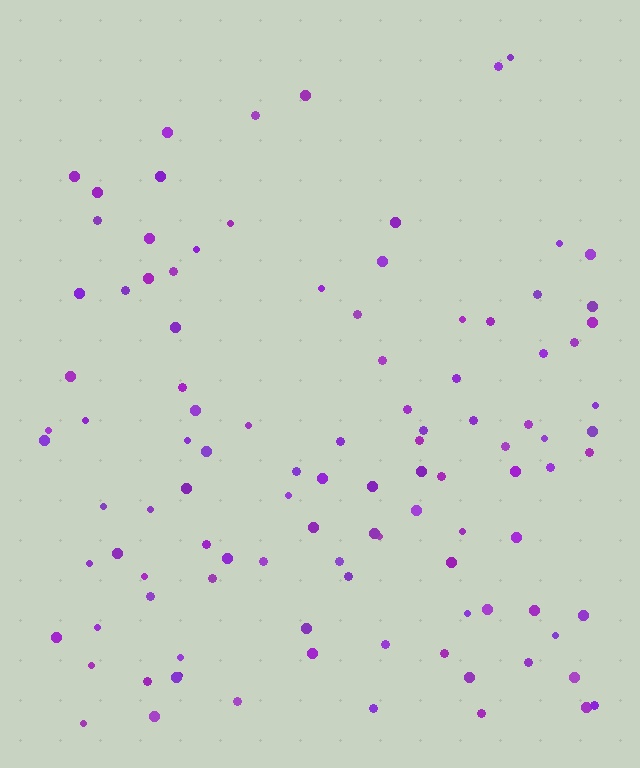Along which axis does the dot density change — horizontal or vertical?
Vertical.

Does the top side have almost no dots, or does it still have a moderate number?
Still a moderate number, just noticeably fewer than the bottom.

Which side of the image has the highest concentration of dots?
The bottom.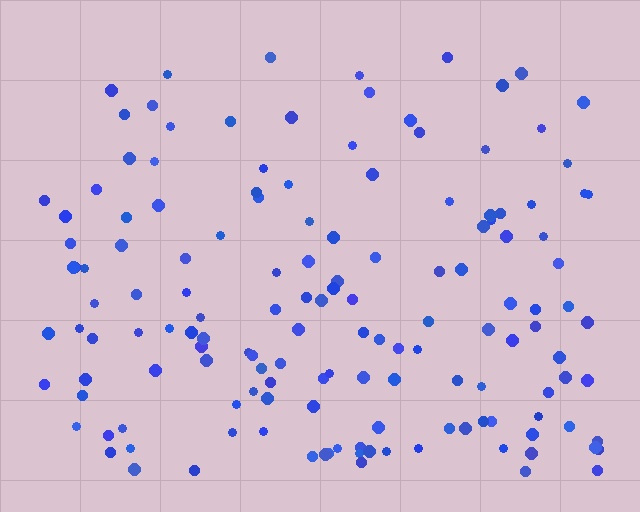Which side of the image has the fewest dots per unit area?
The top.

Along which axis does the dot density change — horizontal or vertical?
Vertical.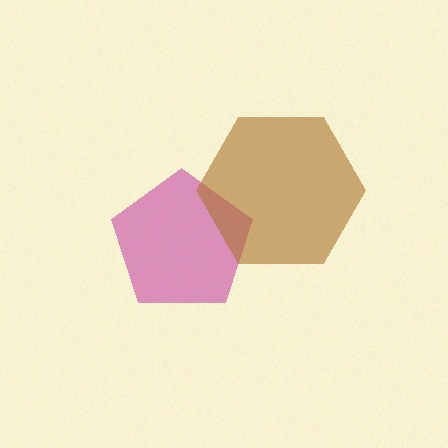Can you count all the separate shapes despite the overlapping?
Yes, there are 2 separate shapes.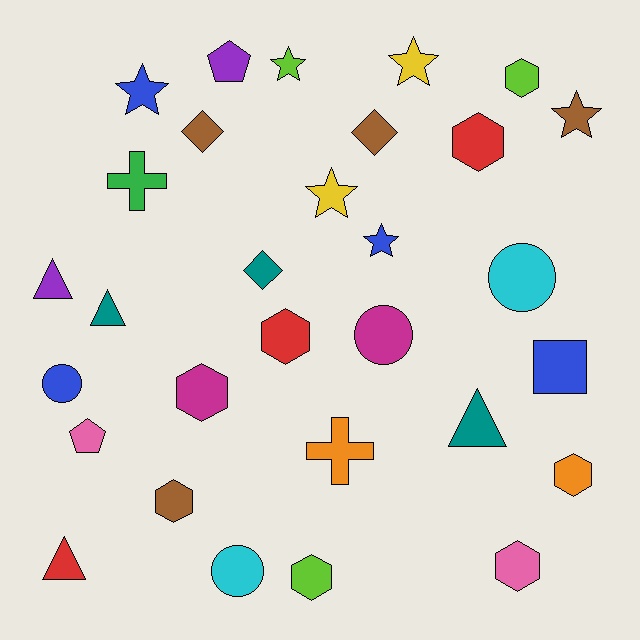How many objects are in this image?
There are 30 objects.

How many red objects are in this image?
There are 3 red objects.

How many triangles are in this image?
There are 4 triangles.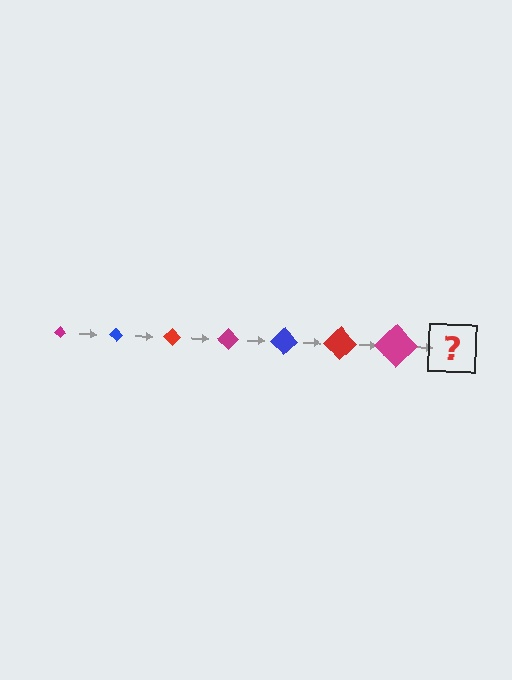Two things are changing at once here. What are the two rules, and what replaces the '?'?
The two rules are that the diamond grows larger each step and the color cycles through magenta, blue, and red. The '?' should be a blue diamond, larger than the previous one.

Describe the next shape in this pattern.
It should be a blue diamond, larger than the previous one.